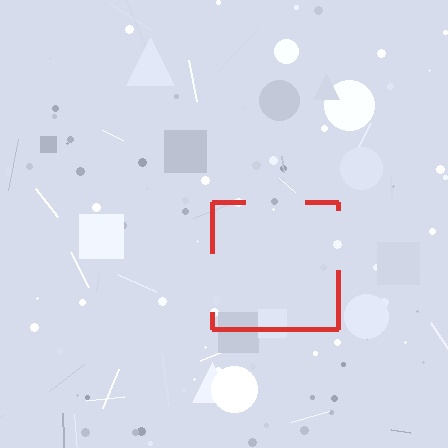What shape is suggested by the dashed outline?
The dashed outline suggests a square.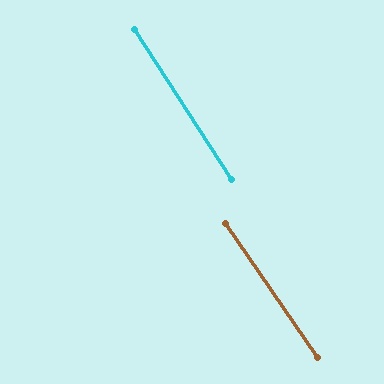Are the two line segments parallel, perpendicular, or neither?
Parallel — their directions differ by only 1.5°.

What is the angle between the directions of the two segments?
Approximately 2 degrees.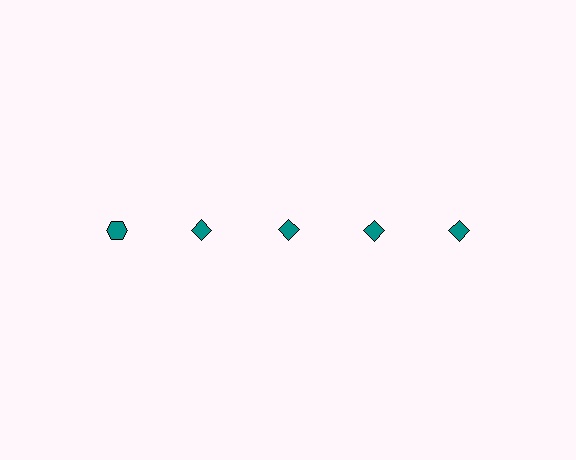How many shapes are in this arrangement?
There are 5 shapes arranged in a grid pattern.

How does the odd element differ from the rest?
It has a different shape: hexagon instead of diamond.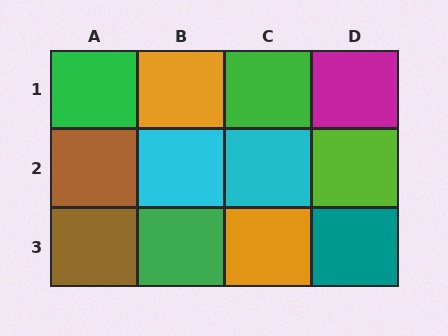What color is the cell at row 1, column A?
Green.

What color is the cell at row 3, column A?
Brown.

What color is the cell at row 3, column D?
Teal.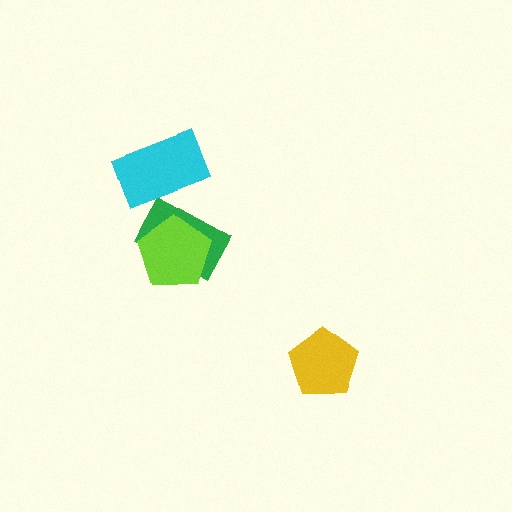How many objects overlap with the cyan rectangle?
1 object overlaps with the cyan rectangle.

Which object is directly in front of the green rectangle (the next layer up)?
The lime pentagon is directly in front of the green rectangle.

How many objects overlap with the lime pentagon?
1 object overlaps with the lime pentagon.